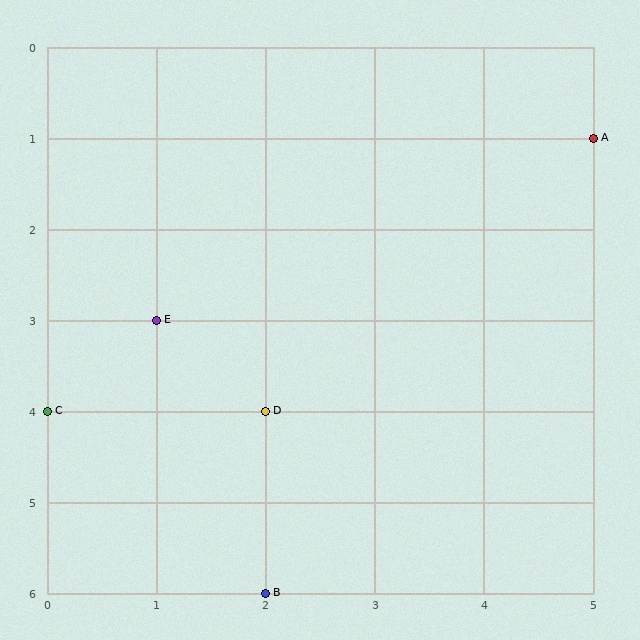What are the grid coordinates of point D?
Point D is at grid coordinates (2, 4).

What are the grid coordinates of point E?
Point E is at grid coordinates (1, 3).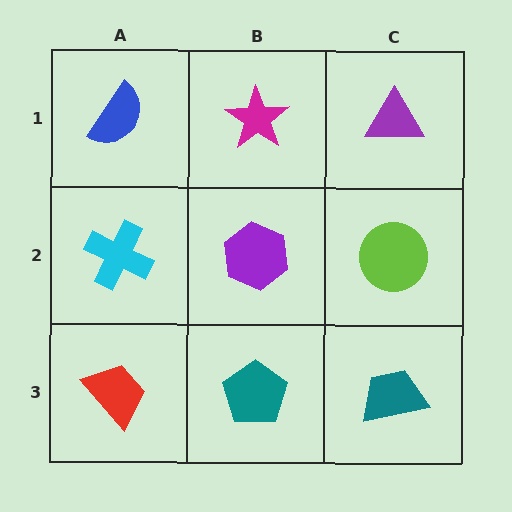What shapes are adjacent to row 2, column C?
A purple triangle (row 1, column C), a teal trapezoid (row 3, column C), a purple hexagon (row 2, column B).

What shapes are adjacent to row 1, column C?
A lime circle (row 2, column C), a magenta star (row 1, column B).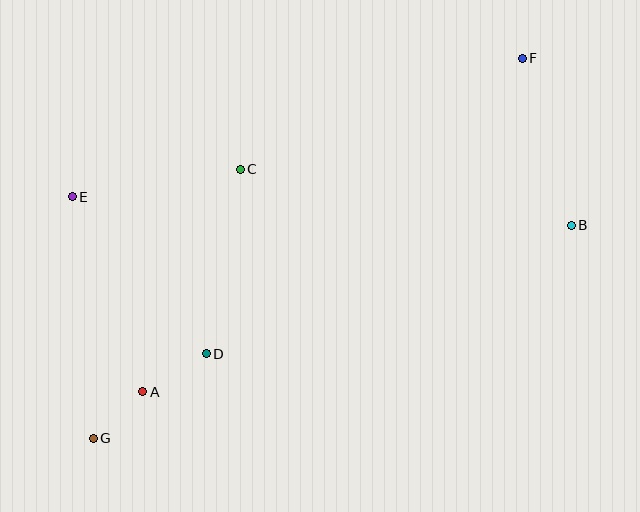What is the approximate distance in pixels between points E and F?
The distance between E and F is approximately 471 pixels.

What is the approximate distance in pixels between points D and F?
The distance between D and F is approximately 433 pixels.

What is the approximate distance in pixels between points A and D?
The distance between A and D is approximately 74 pixels.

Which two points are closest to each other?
Points A and G are closest to each other.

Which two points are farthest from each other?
Points F and G are farthest from each other.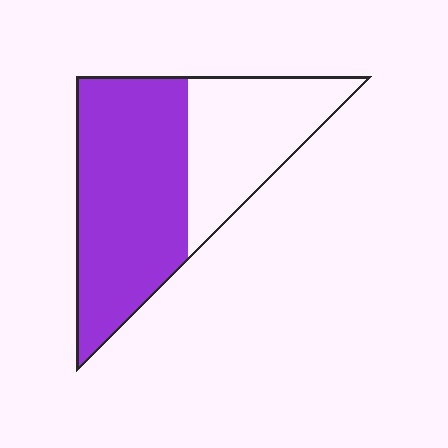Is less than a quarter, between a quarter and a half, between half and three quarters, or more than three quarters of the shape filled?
Between half and three quarters.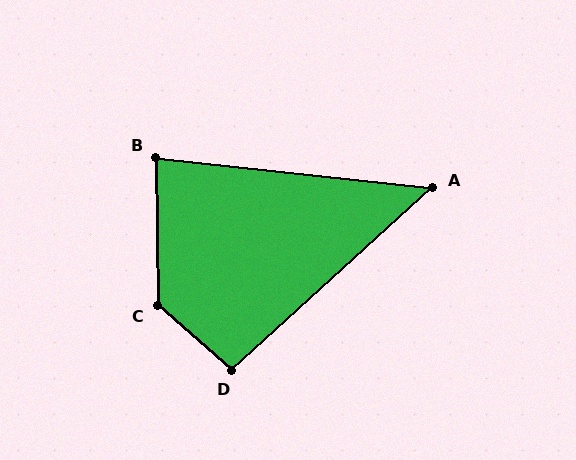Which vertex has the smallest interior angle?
A, at approximately 48 degrees.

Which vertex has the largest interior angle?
C, at approximately 132 degrees.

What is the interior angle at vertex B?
Approximately 83 degrees (acute).